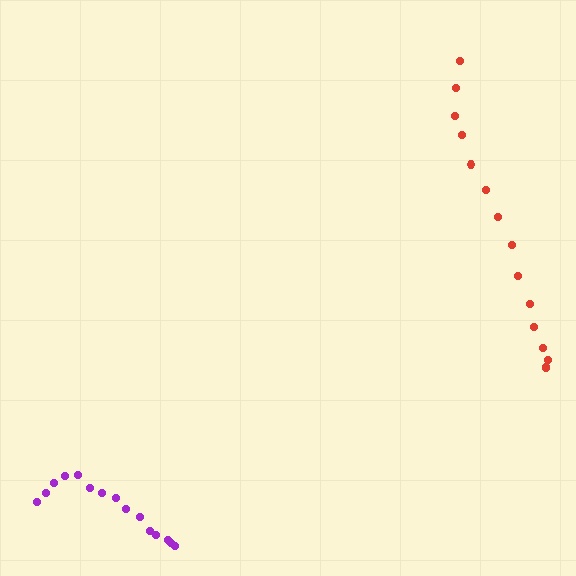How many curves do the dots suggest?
There are 2 distinct paths.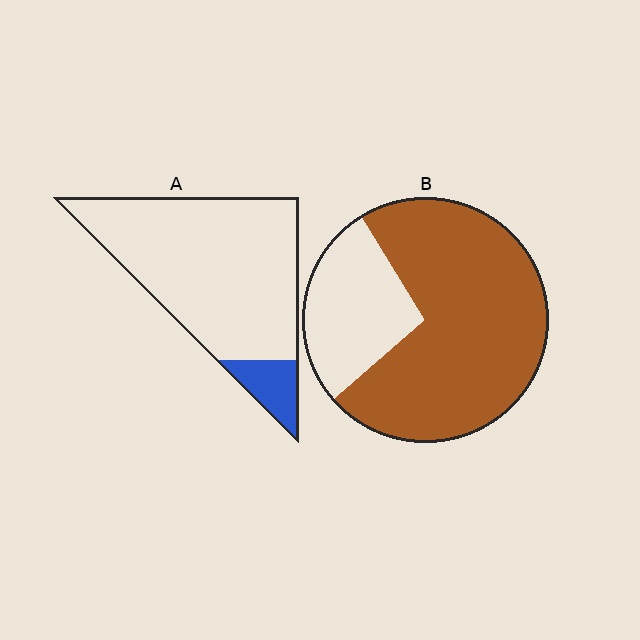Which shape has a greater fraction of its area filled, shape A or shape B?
Shape B.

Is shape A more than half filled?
No.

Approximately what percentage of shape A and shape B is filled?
A is approximately 10% and B is approximately 75%.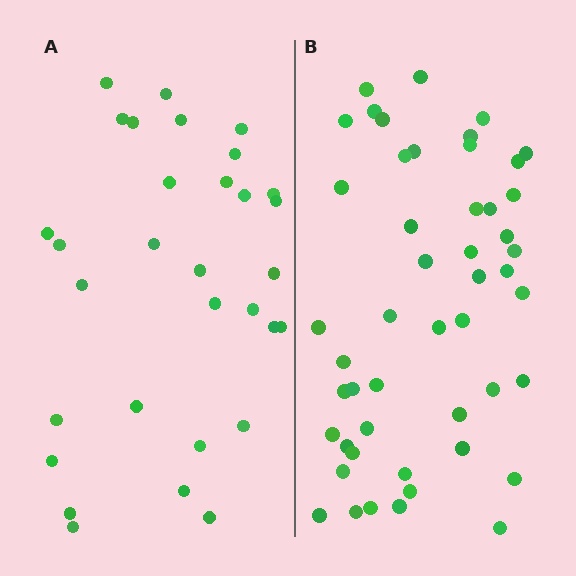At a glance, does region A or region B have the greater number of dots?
Region B (the right region) has more dots.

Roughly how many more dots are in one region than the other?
Region B has approximately 20 more dots than region A.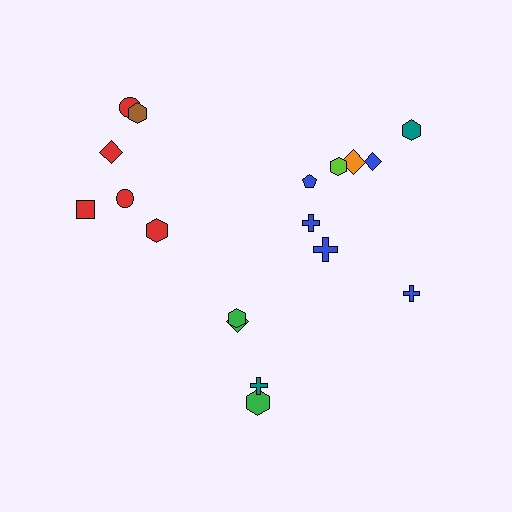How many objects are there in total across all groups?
There are 18 objects.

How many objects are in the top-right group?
There are 8 objects.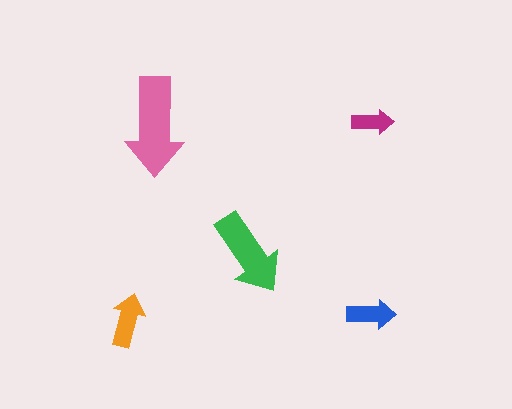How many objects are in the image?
There are 5 objects in the image.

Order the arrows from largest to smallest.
the pink one, the green one, the orange one, the blue one, the magenta one.